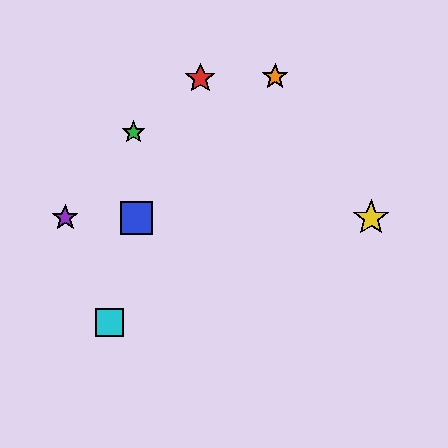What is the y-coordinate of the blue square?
The blue square is at y≈218.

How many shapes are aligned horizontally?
3 shapes (the blue square, the yellow star, the purple star) are aligned horizontally.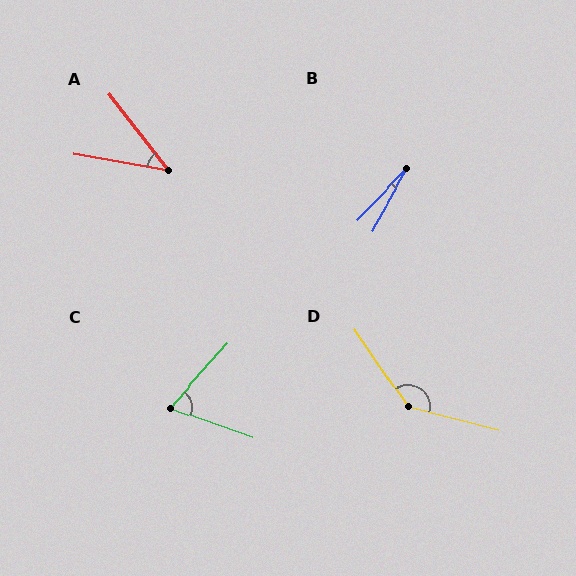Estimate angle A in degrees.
Approximately 42 degrees.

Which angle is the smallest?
B, at approximately 15 degrees.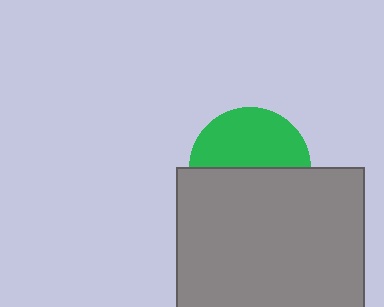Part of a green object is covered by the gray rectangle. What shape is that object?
It is a circle.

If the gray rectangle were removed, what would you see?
You would see the complete green circle.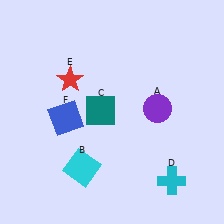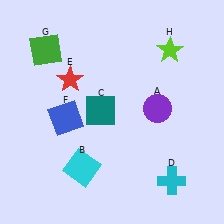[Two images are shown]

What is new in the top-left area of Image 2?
A green square (G) was added in the top-left area of Image 2.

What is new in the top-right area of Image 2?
A lime star (H) was added in the top-right area of Image 2.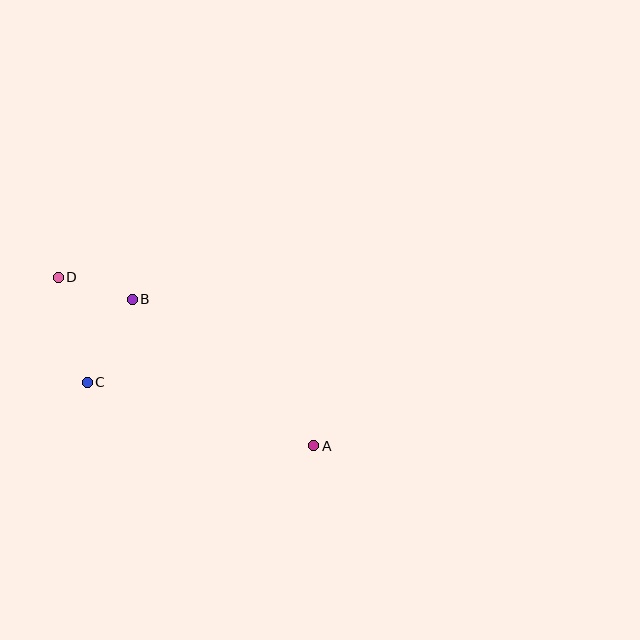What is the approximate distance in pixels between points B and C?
The distance between B and C is approximately 95 pixels.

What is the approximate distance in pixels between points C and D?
The distance between C and D is approximately 109 pixels.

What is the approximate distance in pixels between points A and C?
The distance between A and C is approximately 235 pixels.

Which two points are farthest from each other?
Points A and D are farthest from each other.